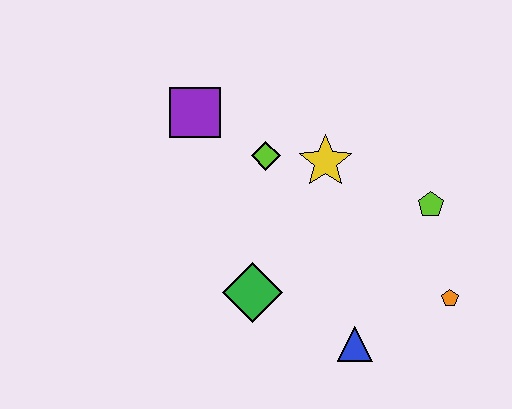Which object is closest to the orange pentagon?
The lime pentagon is closest to the orange pentagon.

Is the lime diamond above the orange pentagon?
Yes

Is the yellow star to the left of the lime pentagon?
Yes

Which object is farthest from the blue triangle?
The purple square is farthest from the blue triangle.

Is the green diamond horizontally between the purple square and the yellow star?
Yes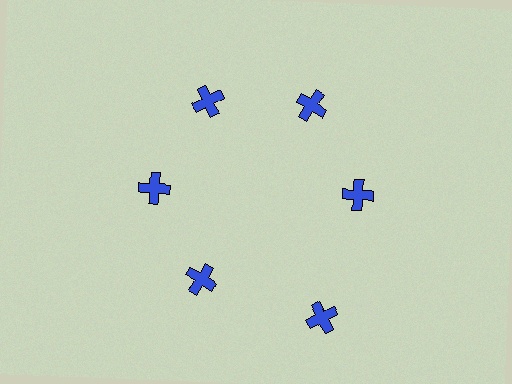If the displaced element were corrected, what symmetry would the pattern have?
It would have 6-fold rotational symmetry — the pattern would map onto itself every 60 degrees.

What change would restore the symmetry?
The symmetry would be restored by moving it inward, back onto the ring so that all 6 crosses sit at equal angles and equal distance from the center.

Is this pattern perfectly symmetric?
No. The 6 blue crosses are arranged in a ring, but one element near the 5 o'clock position is pushed outward from the center, breaking the 6-fold rotational symmetry.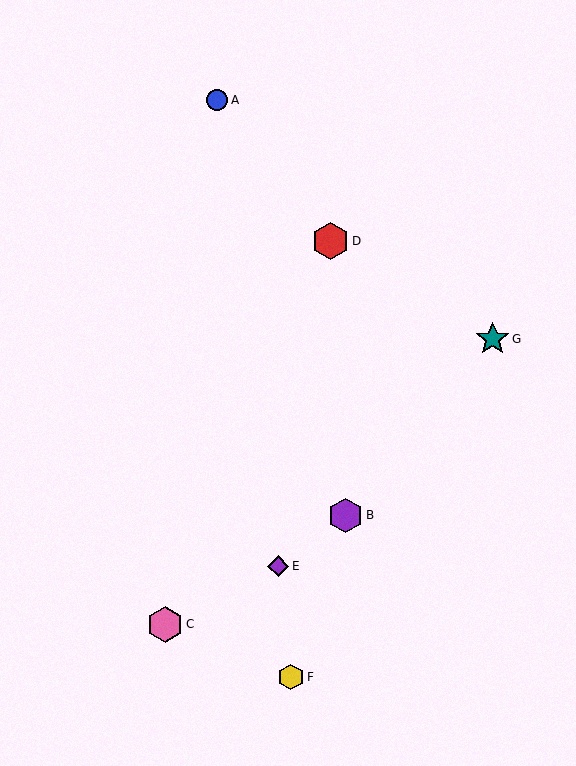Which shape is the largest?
The red hexagon (labeled D) is the largest.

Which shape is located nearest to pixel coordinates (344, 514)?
The purple hexagon (labeled B) at (345, 515) is nearest to that location.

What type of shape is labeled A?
Shape A is a blue circle.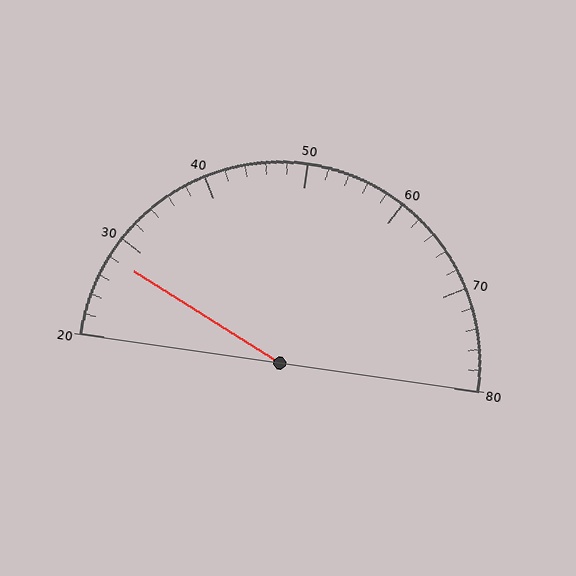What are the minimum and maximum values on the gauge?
The gauge ranges from 20 to 80.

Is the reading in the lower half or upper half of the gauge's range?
The reading is in the lower half of the range (20 to 80).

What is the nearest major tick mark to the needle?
The nearest major tick mark is 30.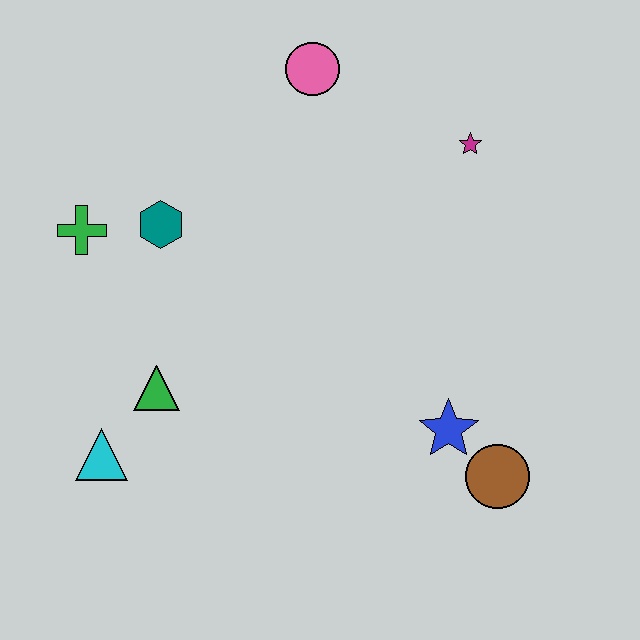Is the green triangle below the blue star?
No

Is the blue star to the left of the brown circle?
Yes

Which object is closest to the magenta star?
The pink circle is closest to the magenta star.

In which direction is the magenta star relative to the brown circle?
The magenta star is above the brown circle.